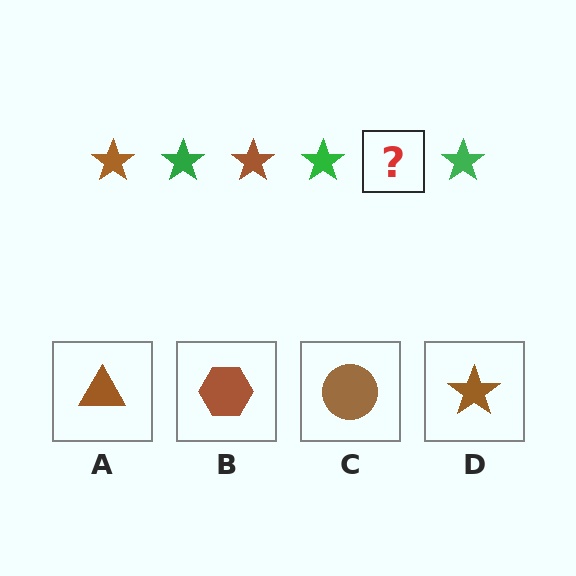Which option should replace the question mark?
Option D.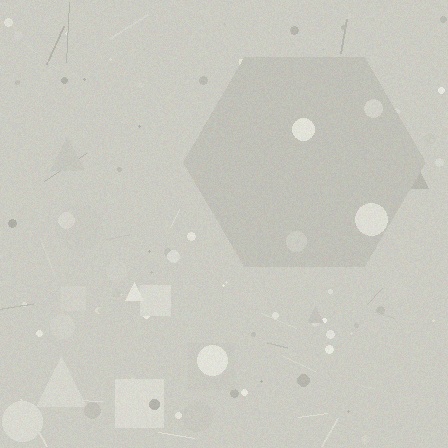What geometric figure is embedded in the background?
A hexagon is embedded in the background.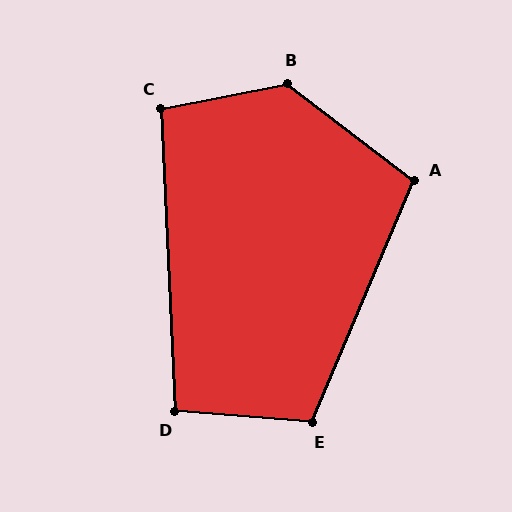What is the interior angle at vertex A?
Approximately 104 degrees (obtuse).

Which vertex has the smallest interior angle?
D, at approximately 97 degrees.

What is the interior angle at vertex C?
Approximately 99 degrees (obtuse).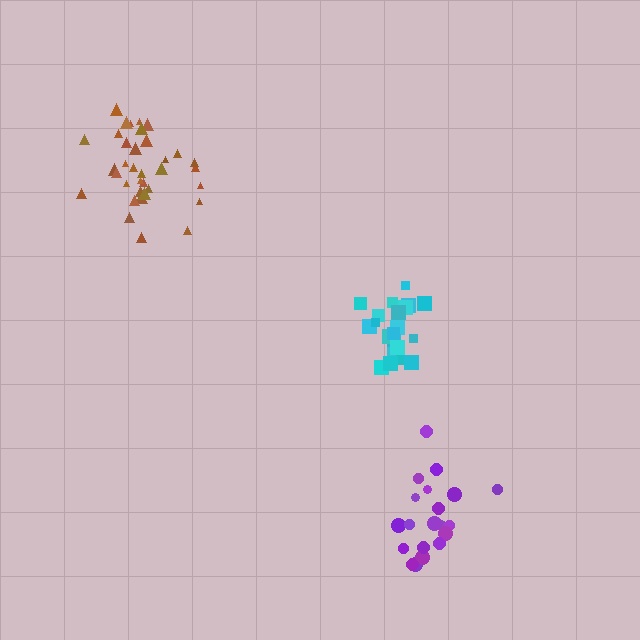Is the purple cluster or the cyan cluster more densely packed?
Cyan.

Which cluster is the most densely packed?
Cyan.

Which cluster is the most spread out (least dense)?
Purple.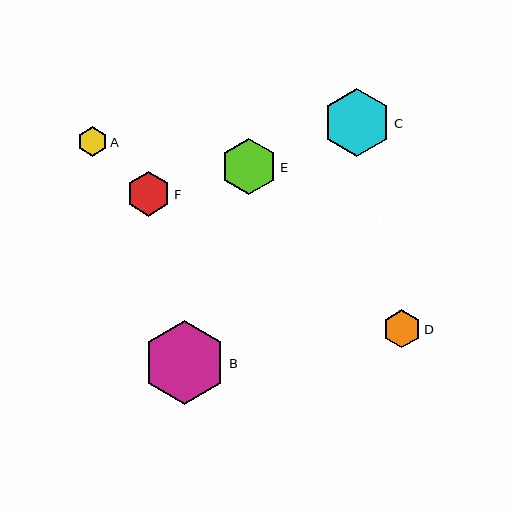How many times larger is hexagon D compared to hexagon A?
Hexagon D is approximately 1.3 times the size of hexagon A.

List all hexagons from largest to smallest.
From largest to smallest: B, C, E, F, D, A.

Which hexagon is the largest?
Hexagon B is the largest with a size of approximately 84 pixels.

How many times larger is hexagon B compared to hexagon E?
Hexagon B is approximately 1.5 times the size of hexagon E.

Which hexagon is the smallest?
Hexagon A is the smallest with a size of approximately 29 pixels.